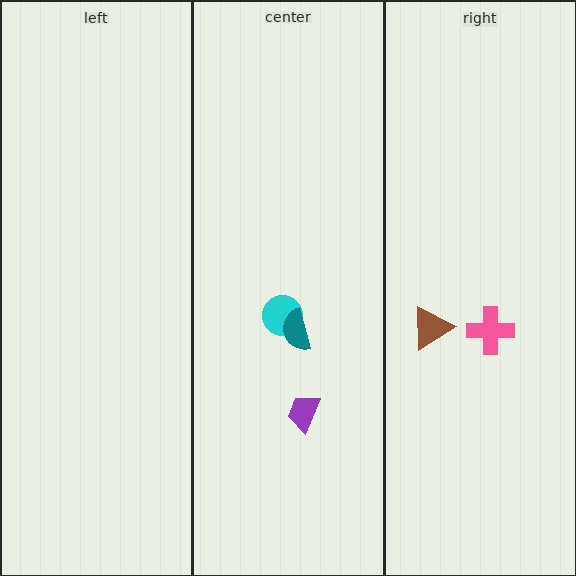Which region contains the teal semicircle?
The center region.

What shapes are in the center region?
The cyan circle, the purple trapezoid, the teal semicircle.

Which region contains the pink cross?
The right region.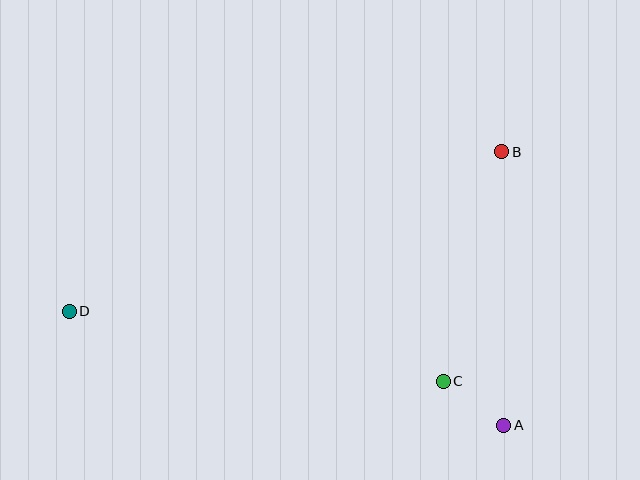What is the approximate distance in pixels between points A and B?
The distance between A and B is approximately 274 pixels.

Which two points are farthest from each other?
Points B and D are farthest from each other.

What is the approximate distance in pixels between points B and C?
The distance between B and C is approximately 237 pixels.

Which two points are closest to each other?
Points A and C are closest to each other.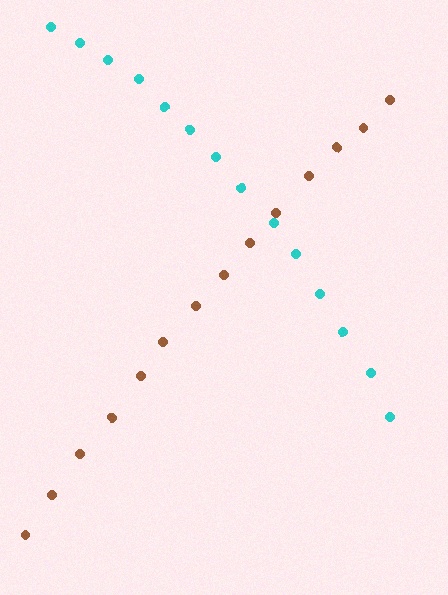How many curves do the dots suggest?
There are 2 distinct paths.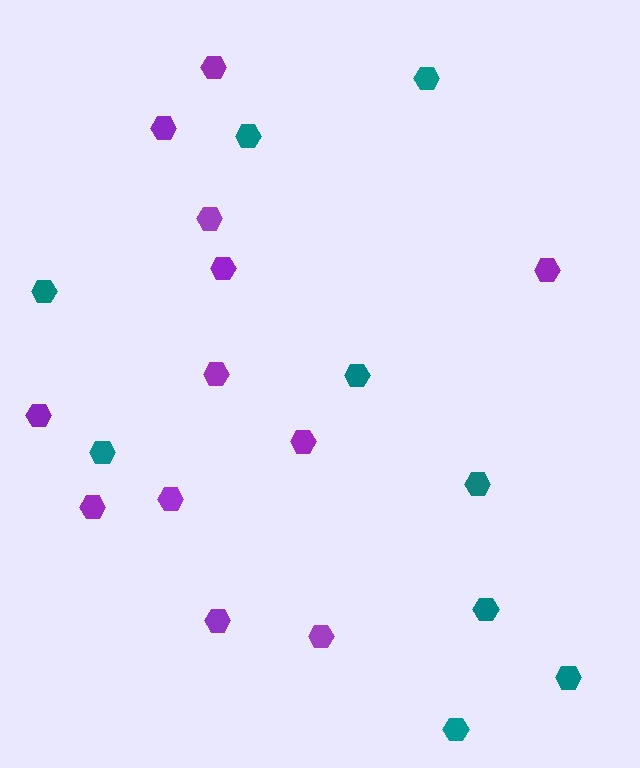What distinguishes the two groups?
There are 2 groups: one group of teal hexagons (9) and one group of purple hexagons (12).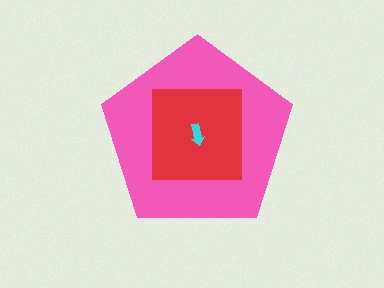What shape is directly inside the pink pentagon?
The red square.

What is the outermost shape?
The pink pentagon.